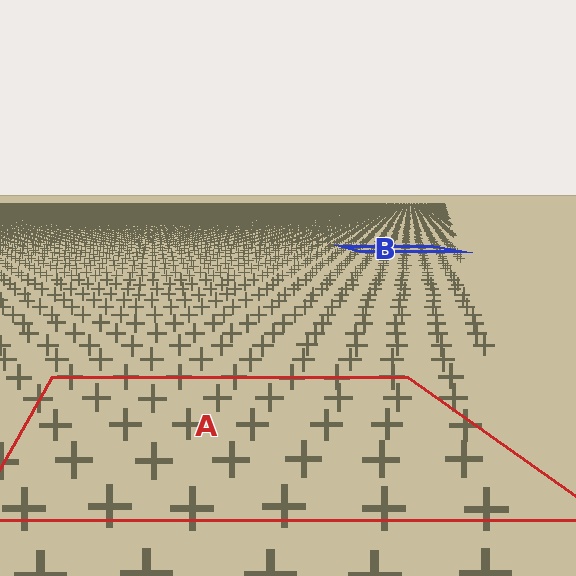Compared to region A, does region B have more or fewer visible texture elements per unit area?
Region B has more texture elements per unit area — they are packed more densely because it is farther away.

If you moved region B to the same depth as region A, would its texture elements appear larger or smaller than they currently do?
They would appear larger. At a closer depth, the same texture elements are projected at a bigger on-screen size.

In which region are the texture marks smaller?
The texture marks are smaller in region B, because it is farther away.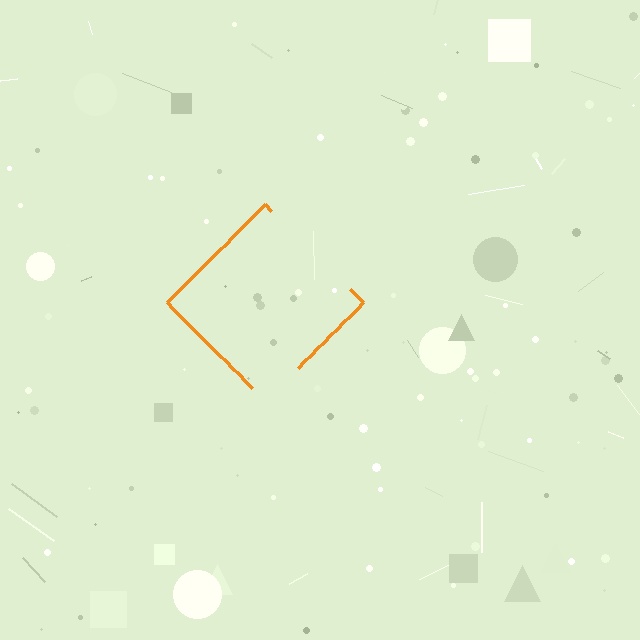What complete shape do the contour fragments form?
The contour fragments form a diamond.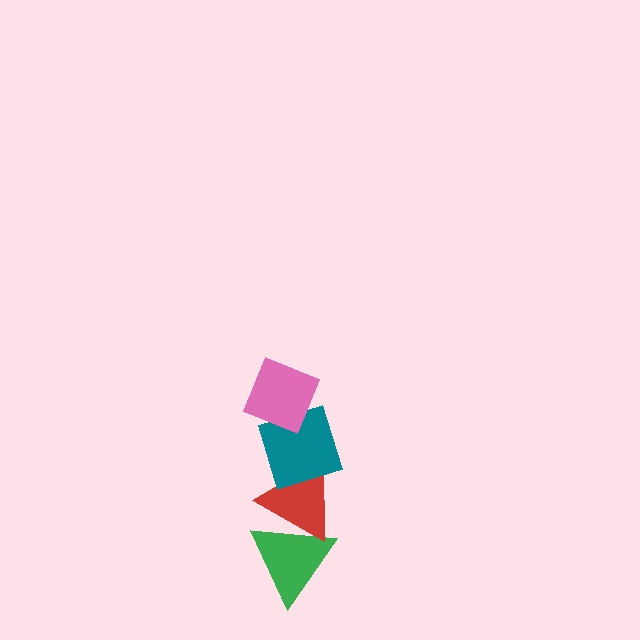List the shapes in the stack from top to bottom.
From top to bottom: the pink diamond, the teal diamond, the red triangle, the green triangle.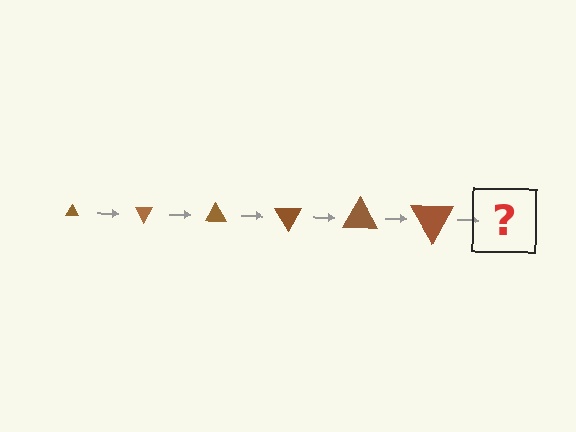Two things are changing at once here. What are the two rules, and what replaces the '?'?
The two rules are that the triangle grows larger each step and it rotates 60 degrees each step. The '?' should be a triangle, larger than the previous one and rotated 360 degrees from the start.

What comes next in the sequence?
The next element should be a triangle, larger than the previous one and rotated 360 degrees from the start.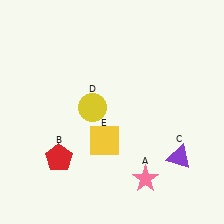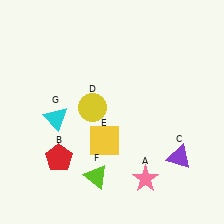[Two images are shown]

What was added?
A lime triangle (F), a cyan triangle (G) were added in Image 2.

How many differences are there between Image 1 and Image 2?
There are 2 differences between the two images.